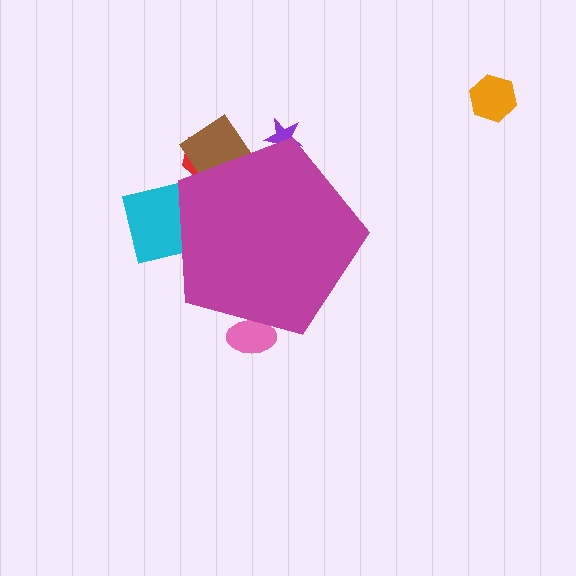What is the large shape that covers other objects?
A magenta pentagon.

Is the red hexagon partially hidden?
Yes, the red hexagon is partially hidden behind the magenta pentagon.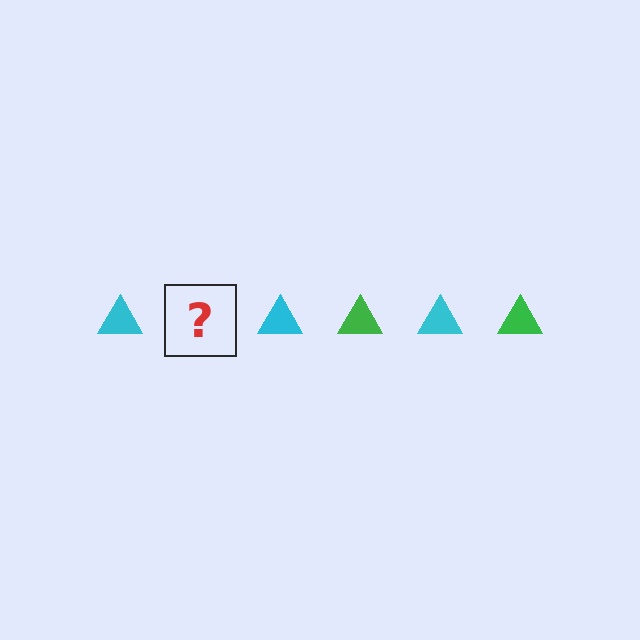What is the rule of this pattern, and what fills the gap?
The rule is that the pattern cycles through cyan, green triangles. The gap should be filled with a green triangle.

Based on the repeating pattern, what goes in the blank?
The blank should be a green triangle.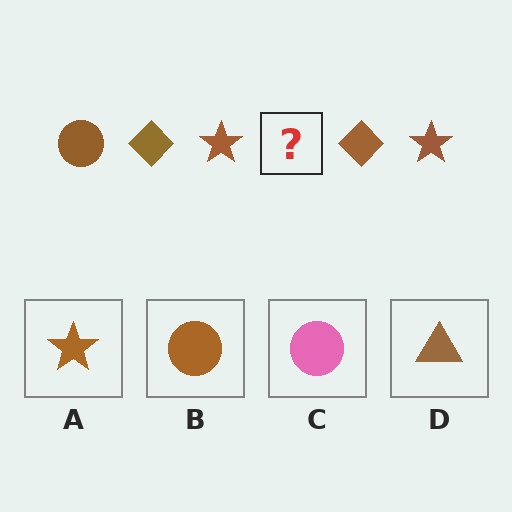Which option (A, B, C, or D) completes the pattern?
B.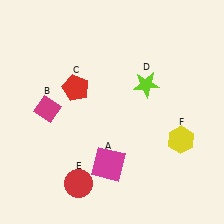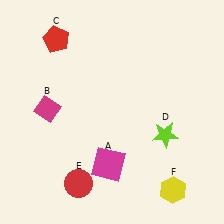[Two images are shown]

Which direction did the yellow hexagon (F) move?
The yellow hexagon (F) moved down.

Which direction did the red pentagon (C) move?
The red pentagon (C) moved up.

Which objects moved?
The objects that moved are: the red pentagon (C), the lime star (D), the yellow hexagon (F).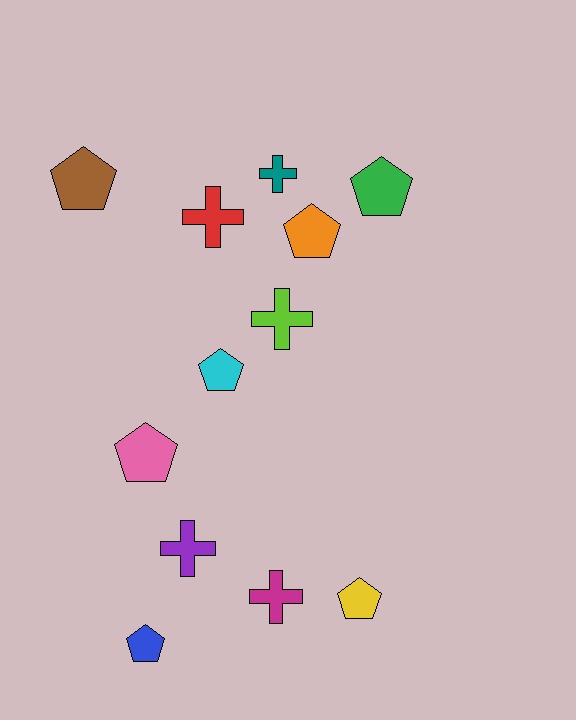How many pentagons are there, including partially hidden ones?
There are 7 pentagons.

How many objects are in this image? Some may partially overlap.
There are 12 objects.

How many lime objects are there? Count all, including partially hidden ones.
There is 1 lime object.